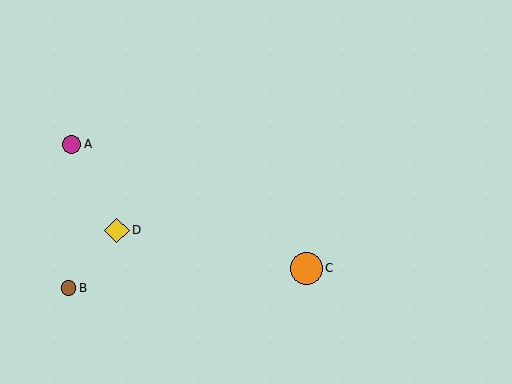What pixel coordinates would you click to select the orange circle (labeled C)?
Click at (306, 268) to select the orange circle C.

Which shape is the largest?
The orange circle (labeled C) is the largest.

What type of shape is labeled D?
Shape D is a yellow diamond.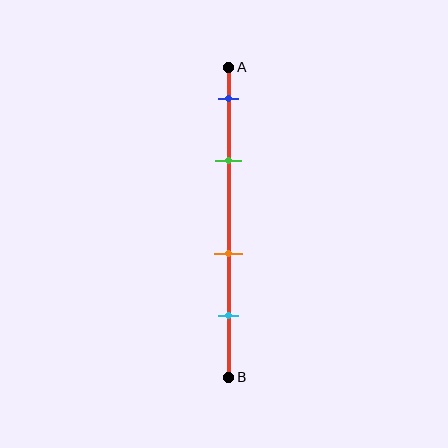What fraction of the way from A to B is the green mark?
The green mark is approximately 30% (0.3) of the way from A to B.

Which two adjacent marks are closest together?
The blue and green marks are the closest adjacent pair.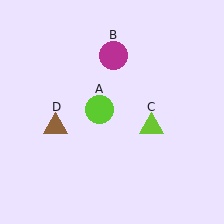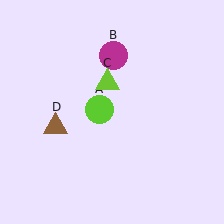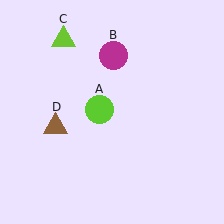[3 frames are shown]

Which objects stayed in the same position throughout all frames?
Lime circle (object A) and magenta circle (object B) and brown triangle (object D) remained stationary.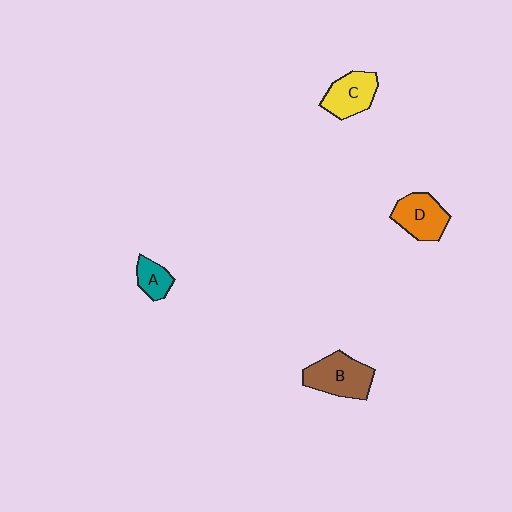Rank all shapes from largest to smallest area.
From largest to smallest: B (brown), D (orange), C (yellow), A (teal).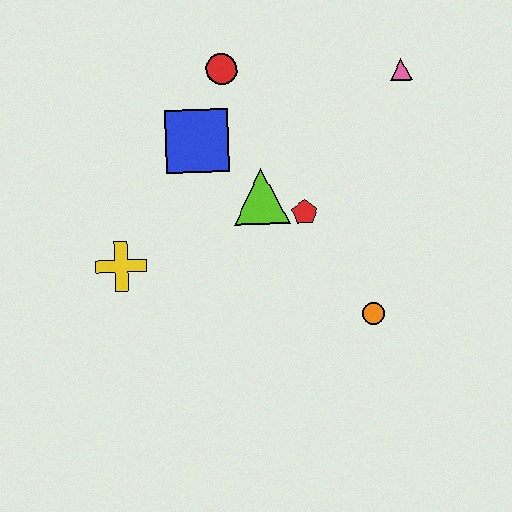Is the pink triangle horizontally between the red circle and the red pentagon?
No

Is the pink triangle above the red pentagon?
Yes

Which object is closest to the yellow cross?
The blue square is closest to the yellow cross.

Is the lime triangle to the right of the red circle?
Yes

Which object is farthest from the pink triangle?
The yellow cross is farthest from the pink triangle.